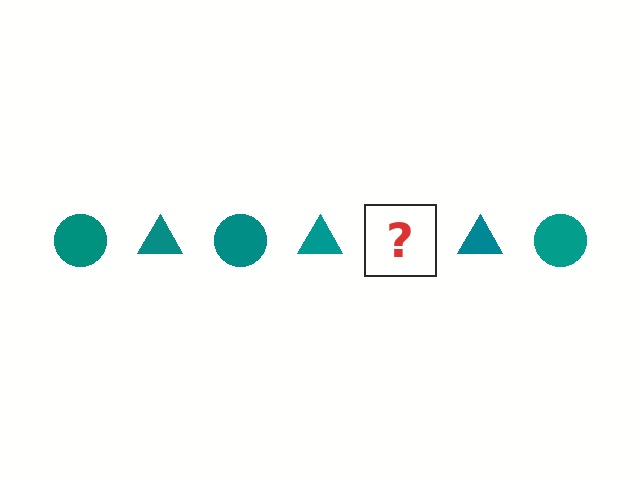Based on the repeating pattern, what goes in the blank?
The blank should be a teal circle.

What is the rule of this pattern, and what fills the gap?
The rule is that the pattern cycles through circle, triangle shapes in teal. The gap should be filled with a teal circle.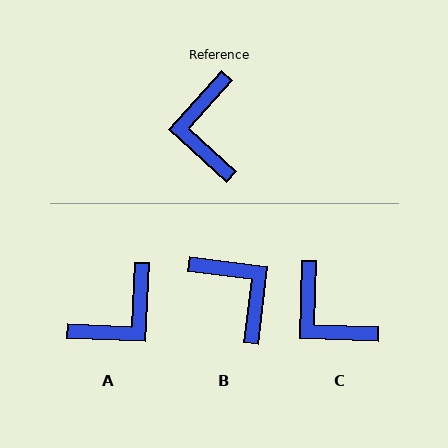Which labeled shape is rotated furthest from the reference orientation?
B, about 144 degrees away.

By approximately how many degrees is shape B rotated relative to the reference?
Approximately 144 degrees clockwise.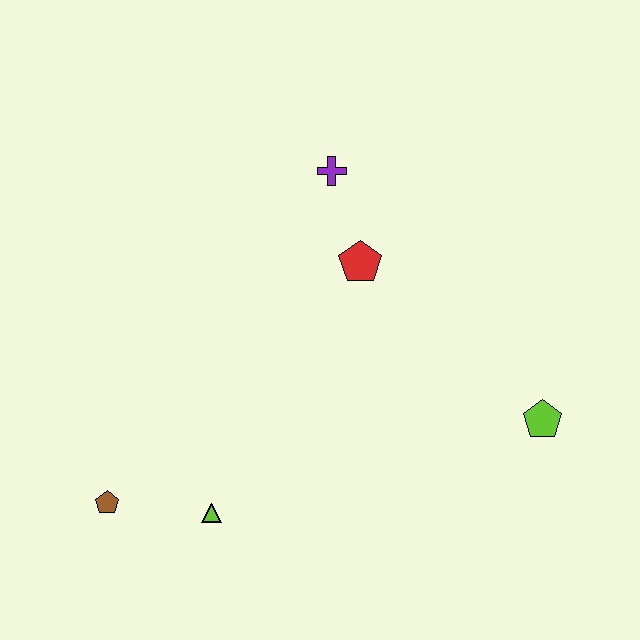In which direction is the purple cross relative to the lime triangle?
The purple cross is above the lime triangle.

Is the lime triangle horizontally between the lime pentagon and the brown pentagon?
Yes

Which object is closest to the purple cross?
The red pentagon is closest to the purple cross.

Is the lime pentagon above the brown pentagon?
Yes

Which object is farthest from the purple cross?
The brown pentagon is farthest from the purple cross.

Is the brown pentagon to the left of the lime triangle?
Yes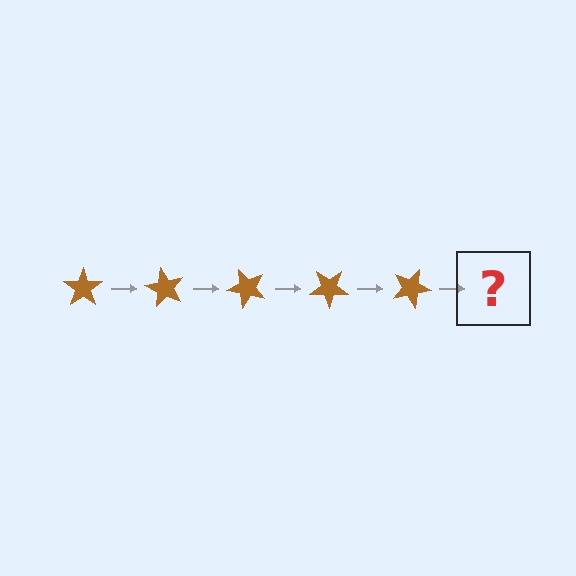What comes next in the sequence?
The next element should be a brown star rotated 300 degrees.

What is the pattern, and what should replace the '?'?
The pattern is that the star rotates 60 degrees each step. The '?' should be a brown star rotated 300 degrees.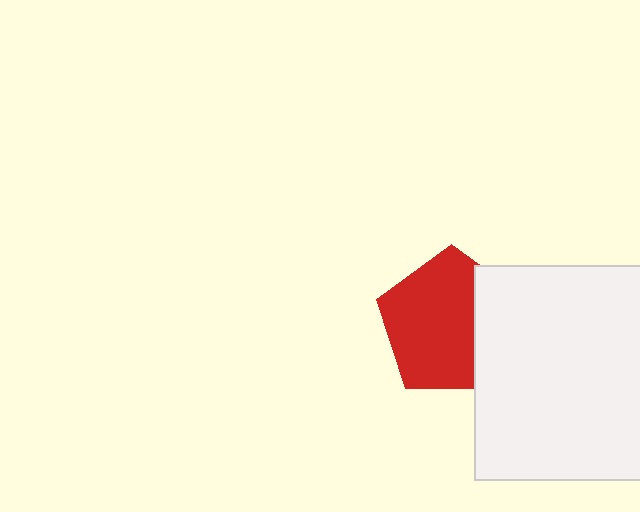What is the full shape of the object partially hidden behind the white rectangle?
The partially hidden object is a red pentagon.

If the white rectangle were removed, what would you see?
You would see the complete red pentagon.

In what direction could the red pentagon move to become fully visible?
The red pentagon could move left. That would shift it out from behind the white rectangle entirely.